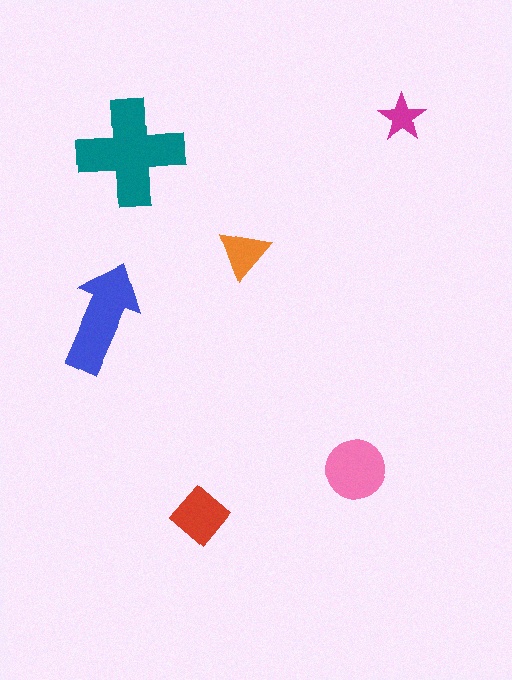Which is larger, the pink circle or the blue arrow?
The blue arrow.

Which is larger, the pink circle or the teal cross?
The teal cross.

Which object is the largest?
The teal cross.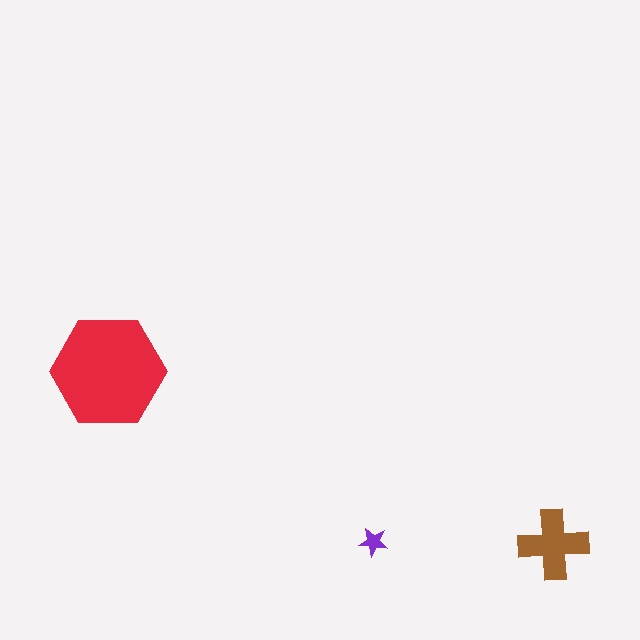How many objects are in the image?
There are 3 objects in the image.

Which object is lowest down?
The brown cross is bottommost.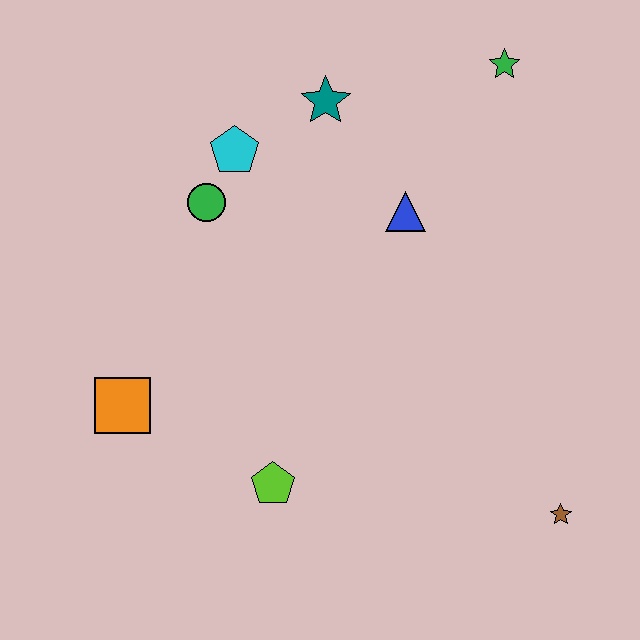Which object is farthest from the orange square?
The green star is farthest from the orange square.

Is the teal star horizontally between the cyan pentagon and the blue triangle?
Yes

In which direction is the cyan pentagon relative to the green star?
The cyan pentagon is to the left of the green star.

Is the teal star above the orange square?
Yes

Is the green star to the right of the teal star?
Yes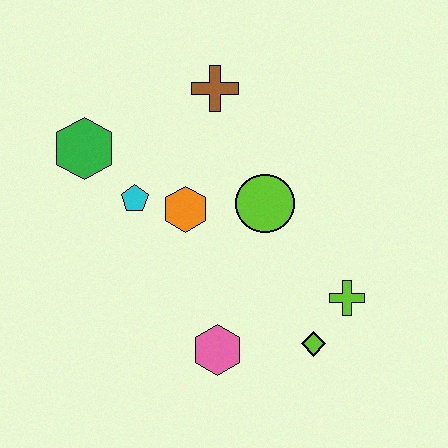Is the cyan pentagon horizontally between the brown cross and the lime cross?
No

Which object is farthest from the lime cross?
The green hexagon is farthest from the lime cross.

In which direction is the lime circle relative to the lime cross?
The lime circle is above the lime cross.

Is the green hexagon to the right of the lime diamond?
No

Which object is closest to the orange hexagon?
The cyan pentagon is closest to the orange hexagon.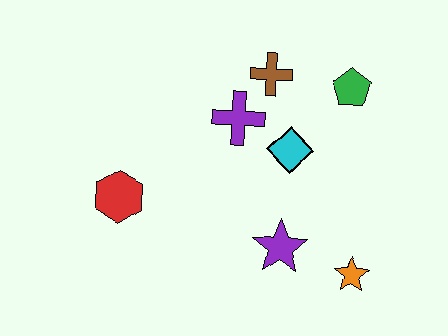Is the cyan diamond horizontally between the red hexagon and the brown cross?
No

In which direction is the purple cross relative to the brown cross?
The purple cross is below the brown cross.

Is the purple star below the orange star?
No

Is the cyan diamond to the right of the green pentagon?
No